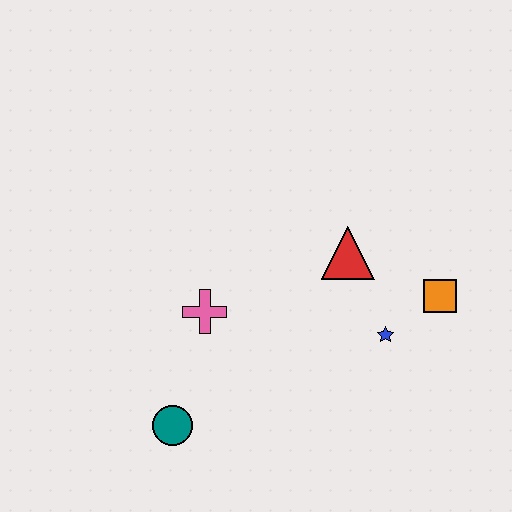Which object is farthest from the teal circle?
The orange square is farthest from the teal circle.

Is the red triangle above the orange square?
Yes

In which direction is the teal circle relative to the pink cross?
The teal circle is below the pink cross.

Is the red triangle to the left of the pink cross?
No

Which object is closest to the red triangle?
The blue star is closest to the red triangle.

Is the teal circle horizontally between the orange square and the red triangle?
No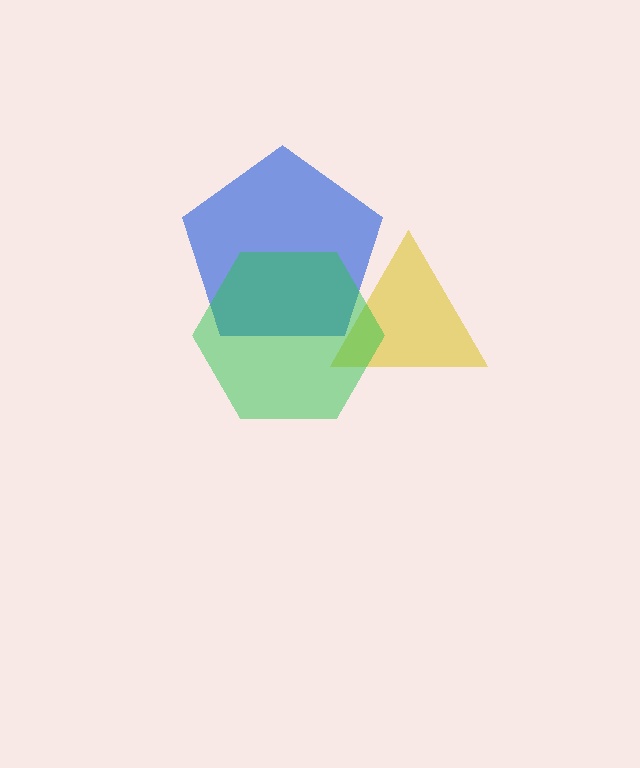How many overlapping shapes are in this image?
There are 3 overlapping shapes in the image.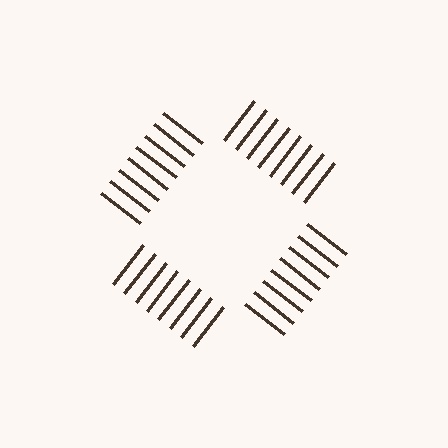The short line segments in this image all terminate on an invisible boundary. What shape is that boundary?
An illusory square — the line segments terminate on its edges but no continuous stroke is drawn.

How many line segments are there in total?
32 — 8 along each of the 4 edges.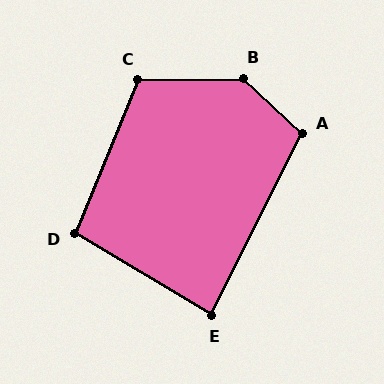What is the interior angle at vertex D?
Approximately 98 degrees (obtuse).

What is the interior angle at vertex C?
Approximately 113 degrees (obtuse).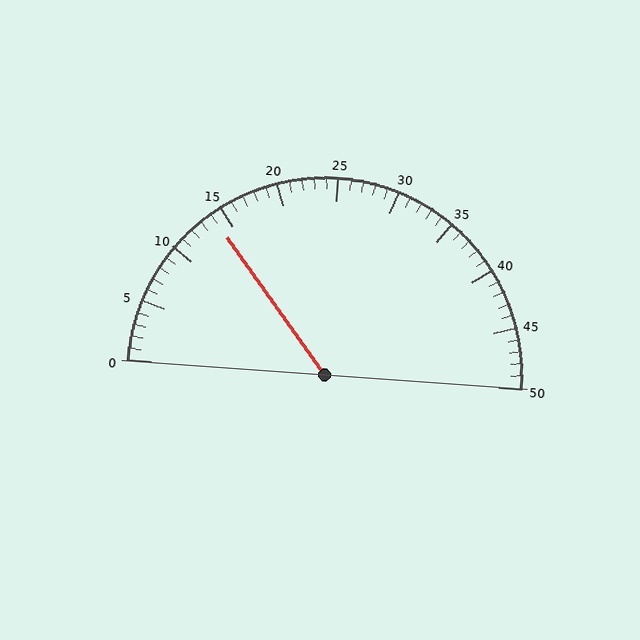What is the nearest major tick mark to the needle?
The nearest major tick mark is 15.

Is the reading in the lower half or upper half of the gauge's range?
The reading is in the lower half of the range (0 to 50).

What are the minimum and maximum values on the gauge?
The gauge ranges from 0 to 50.